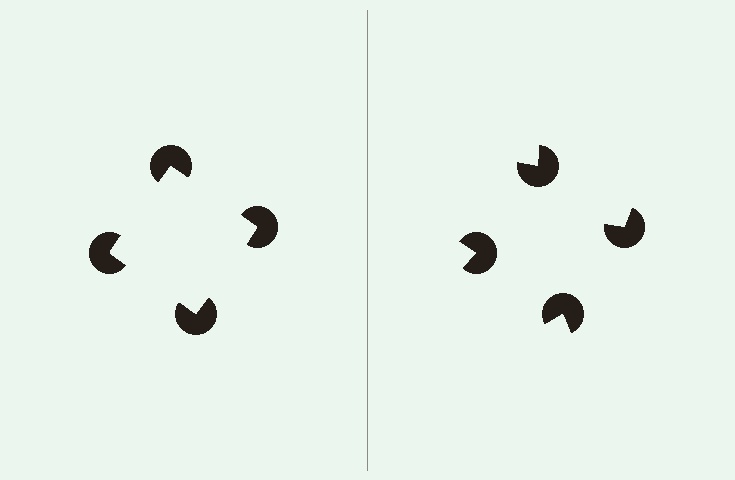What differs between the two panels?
The pac-man discs are positioned identically on both sides; only the wedge orientations differ. On the left they align to a square; on the right they are misaligned.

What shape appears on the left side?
An illusory square.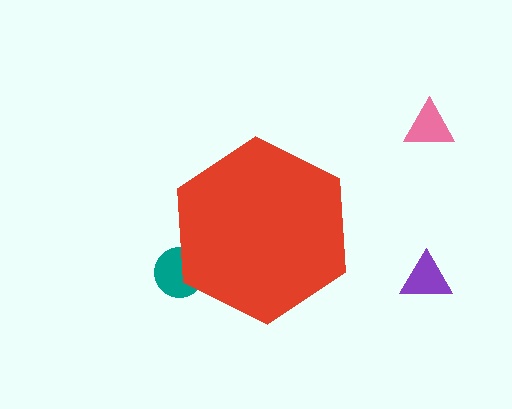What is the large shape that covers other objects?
A red hexagon.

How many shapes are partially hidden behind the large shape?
1 shape is partially hidden.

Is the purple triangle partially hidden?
No, the purple triangle is fully visible.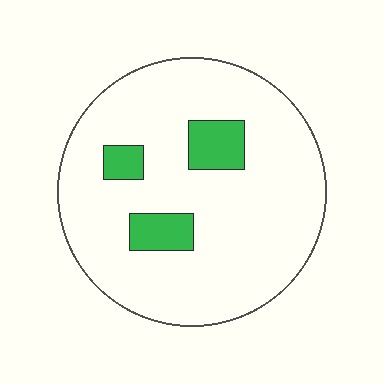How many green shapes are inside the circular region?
3.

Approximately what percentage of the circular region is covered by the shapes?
Approximately 10%.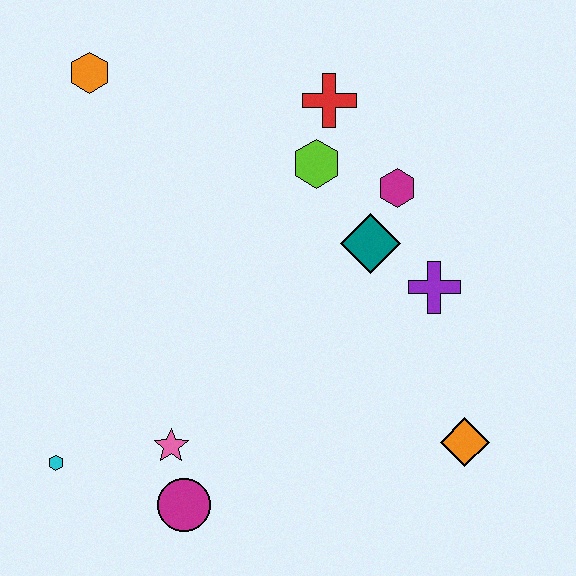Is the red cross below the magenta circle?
No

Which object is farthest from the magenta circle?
The orange hexagon is farthest from the magenta circle.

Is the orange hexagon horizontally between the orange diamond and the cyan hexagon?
Yes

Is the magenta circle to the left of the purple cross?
Yes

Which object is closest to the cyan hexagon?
The pink star is closest to the cyan hexagon.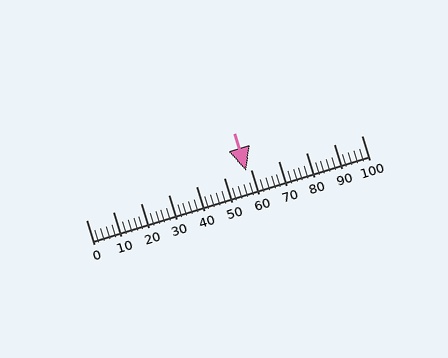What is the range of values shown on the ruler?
The ruler shows values from 0 to 100.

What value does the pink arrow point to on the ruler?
The pink arrow points to approximately 58.